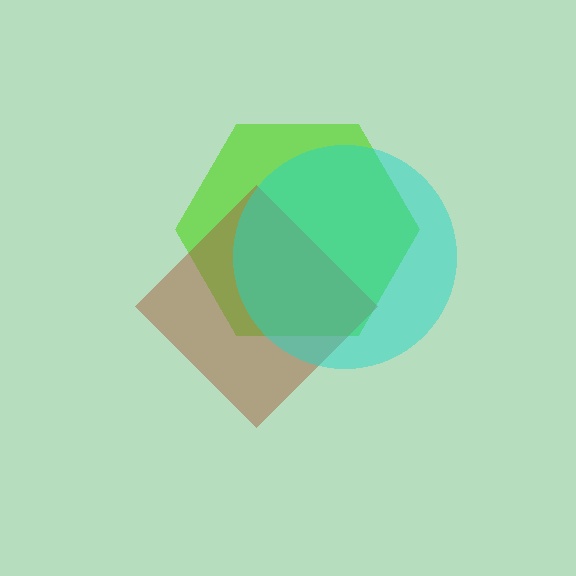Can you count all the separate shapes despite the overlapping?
Yes, there are 3 separate shapes.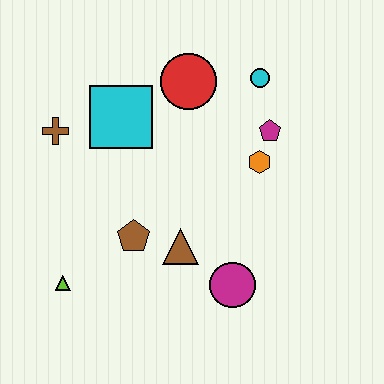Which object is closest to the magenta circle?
The brown triangle is closest to the magenta circle.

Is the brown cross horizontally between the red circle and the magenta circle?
No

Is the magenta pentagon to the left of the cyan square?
No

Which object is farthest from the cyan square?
The magenta circle is farthest from the cyan square.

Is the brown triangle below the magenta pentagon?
Yes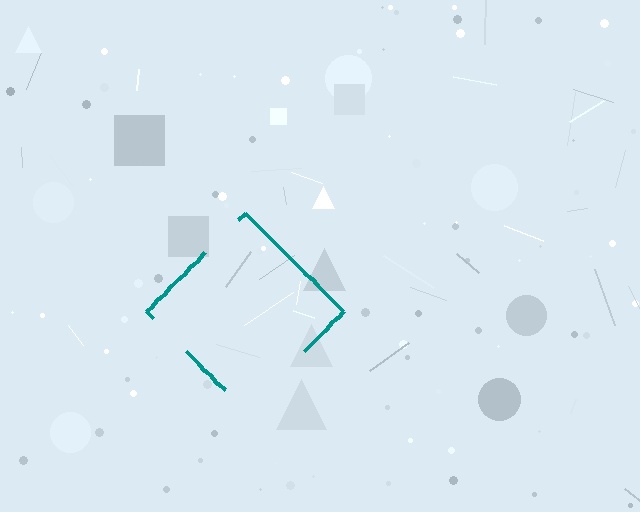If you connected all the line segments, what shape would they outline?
They would outline a diamond.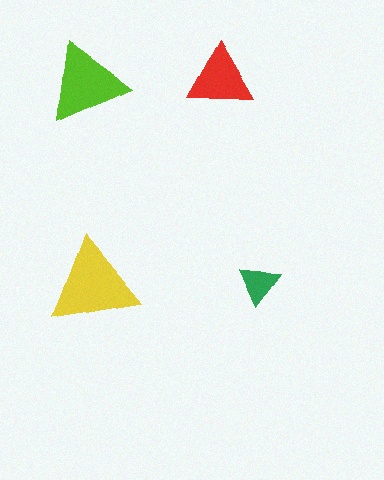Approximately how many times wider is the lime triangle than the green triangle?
About 2 times wider.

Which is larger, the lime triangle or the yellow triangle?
The yellow one.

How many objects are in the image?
There are 4 objects in the image.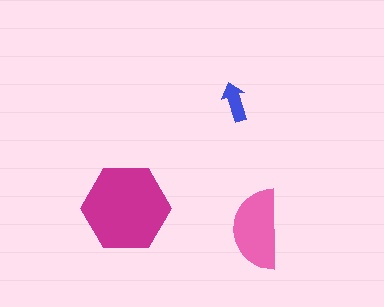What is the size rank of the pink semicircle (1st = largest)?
2nd.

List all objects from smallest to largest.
The blue arrow, the pink semicircle, the magenta hexagon.